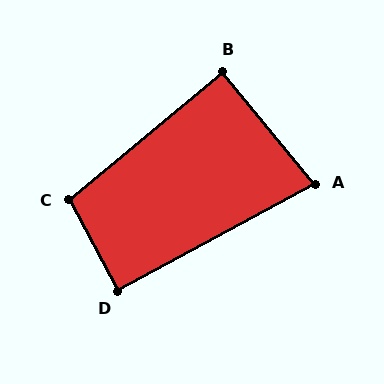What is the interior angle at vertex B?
Approximately 90 degrees (approximately right).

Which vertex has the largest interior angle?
C, at approximately 101 degrees.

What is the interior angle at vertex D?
Approximately 90 degrees (approximately right).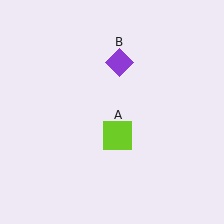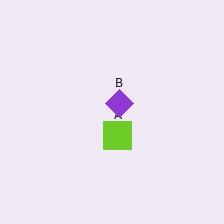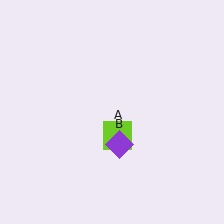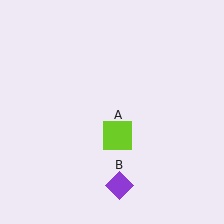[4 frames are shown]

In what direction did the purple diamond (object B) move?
The purple diamond (object B) moved down.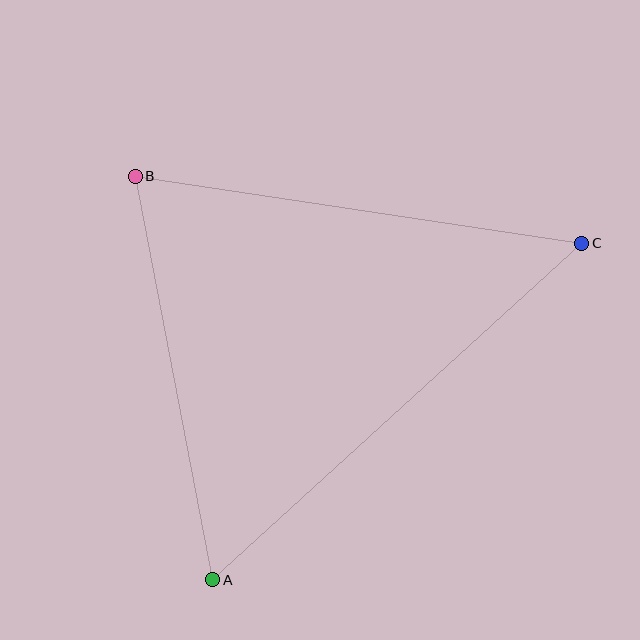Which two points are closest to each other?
Points A and B are closest to each other.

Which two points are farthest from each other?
Points A and C are farthest from each other.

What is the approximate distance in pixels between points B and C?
The distance between B and C is approximately 451 pixels.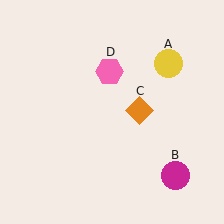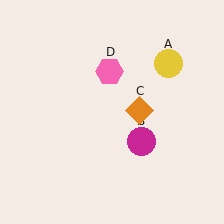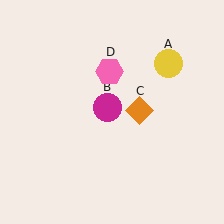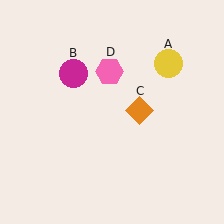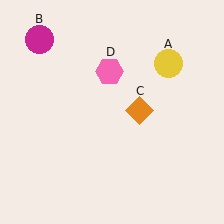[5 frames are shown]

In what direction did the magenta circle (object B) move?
The magenta circle (object B) moved up and to the left.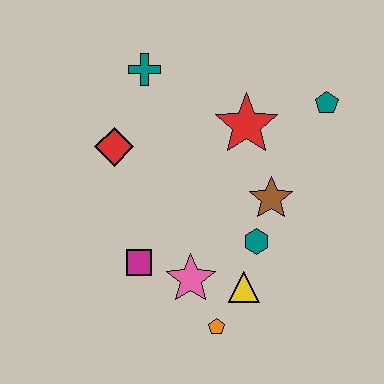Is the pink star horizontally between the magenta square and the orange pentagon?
Yes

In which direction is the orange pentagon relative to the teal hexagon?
The orange pentagon is below the teal hexagon.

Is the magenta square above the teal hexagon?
No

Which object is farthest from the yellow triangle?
The teal cross is farthest from the yellow triangle.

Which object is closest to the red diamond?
The teal cross is closest to the red diamond.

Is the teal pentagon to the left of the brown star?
No